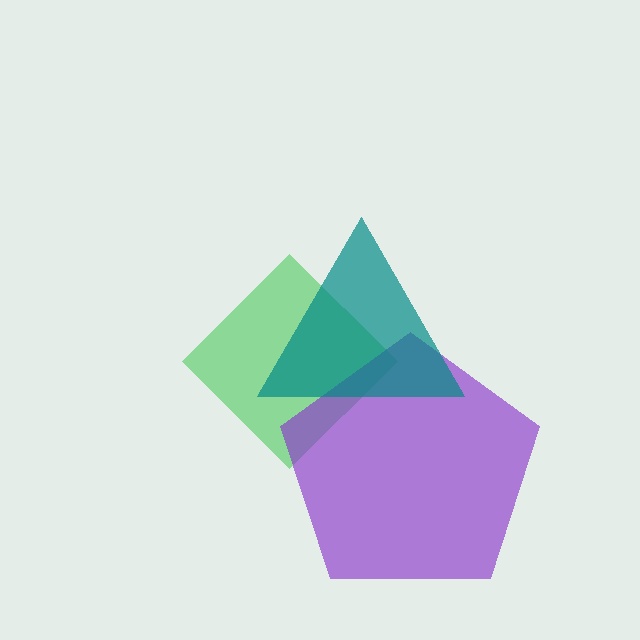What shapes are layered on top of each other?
The layered shapes are: a green diamond, a purple pentagon, a teal triangle.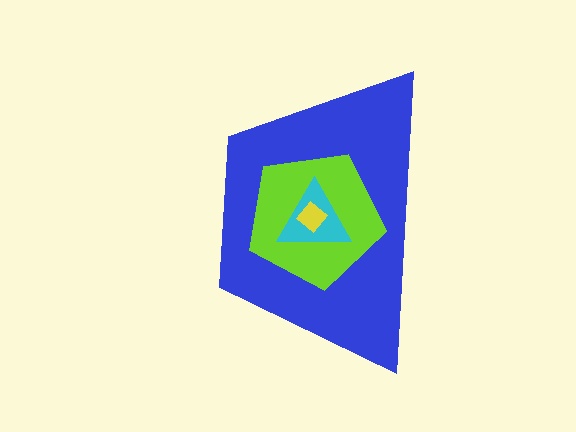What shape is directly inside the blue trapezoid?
The lime pentagon.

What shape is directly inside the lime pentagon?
The cyan triangle.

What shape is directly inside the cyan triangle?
The yellow diamond.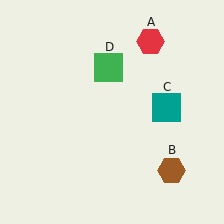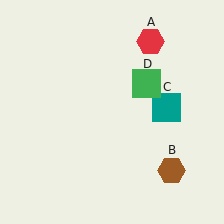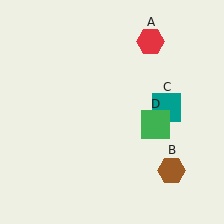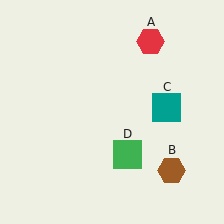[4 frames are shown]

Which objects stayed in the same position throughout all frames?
Red hexagon (object A) and brown hexagon (object B) and teal square (object C) remained stationary.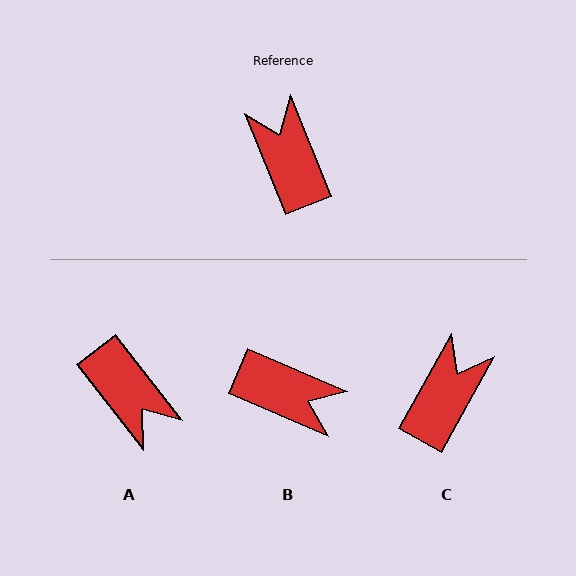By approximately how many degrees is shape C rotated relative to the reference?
Approximately 51 degrees clockwise.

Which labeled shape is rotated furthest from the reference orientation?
A, about 164 degrees away.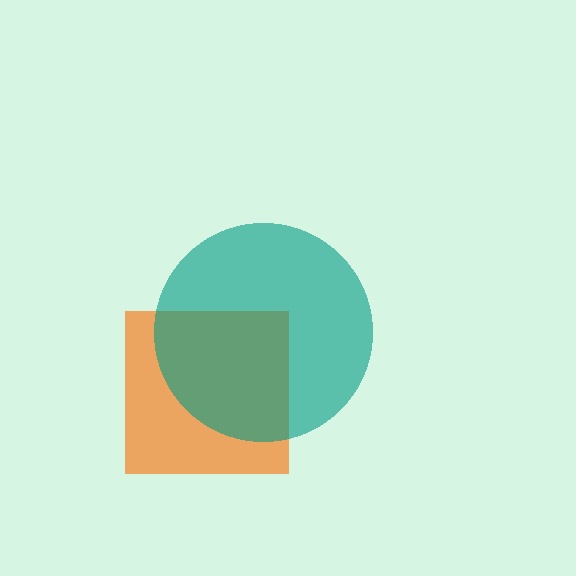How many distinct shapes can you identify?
There are 2 distinct shapes: an orange square, a teal circle.